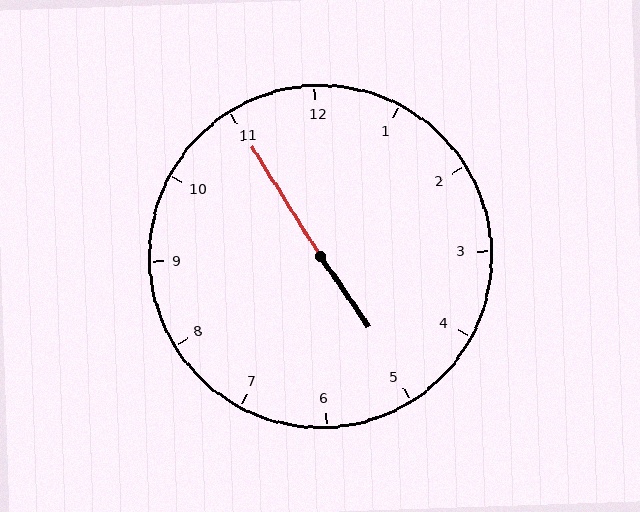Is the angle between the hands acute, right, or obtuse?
It is obtuse.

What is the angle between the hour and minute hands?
Approximately 178 degrees.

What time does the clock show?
4:55.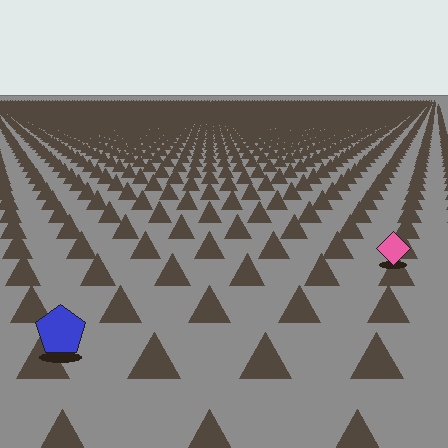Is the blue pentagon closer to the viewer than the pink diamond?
Yes. The blue pentagon is closer — you can tell from the texture gradient: the ground texture is coarser near it.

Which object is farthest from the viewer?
The pink diamond is farthest from the viewer. It appears smaller and the ground texture around it is denser.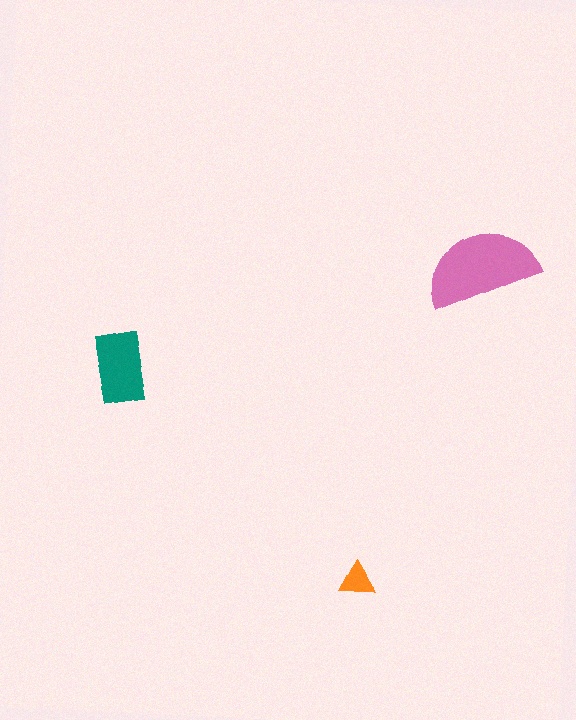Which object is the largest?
The pink semicircle.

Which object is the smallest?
The orange triangle.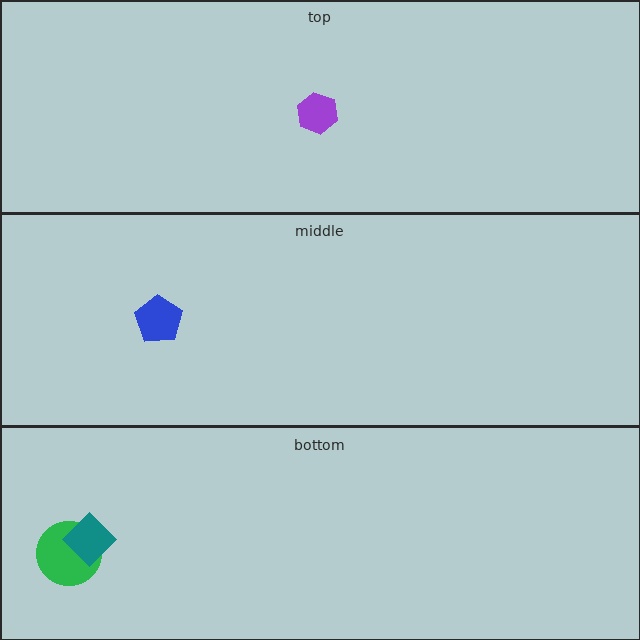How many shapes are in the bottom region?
2.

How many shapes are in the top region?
1.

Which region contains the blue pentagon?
The middle region.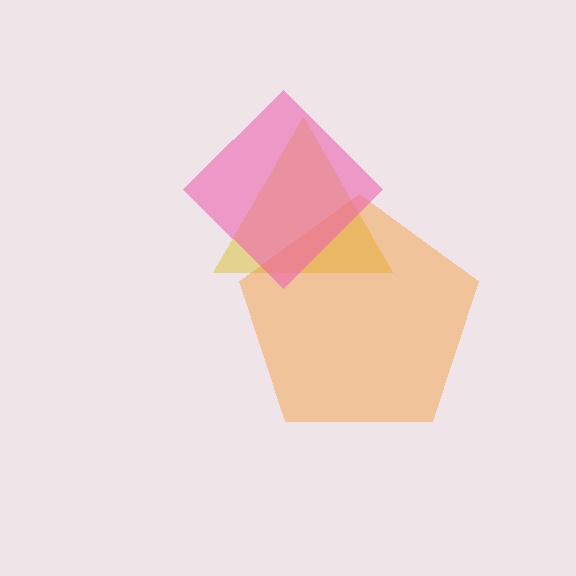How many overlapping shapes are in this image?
There are 3 overlapping shapes in the image.